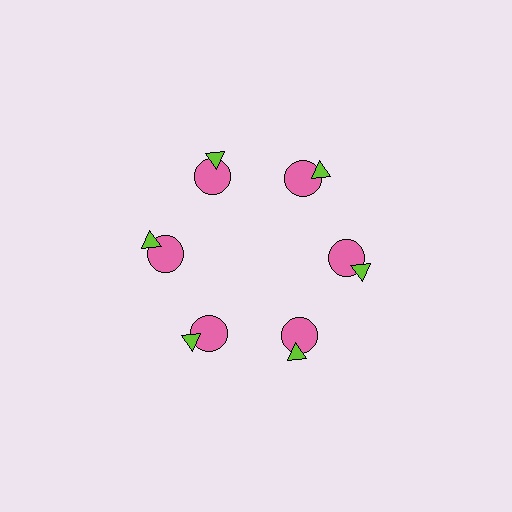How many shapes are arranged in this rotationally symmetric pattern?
There are 12 shapes, arranged in 6 groups of 2.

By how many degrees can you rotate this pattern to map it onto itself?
The pattern maps onto itself every 60 degrees of rotation.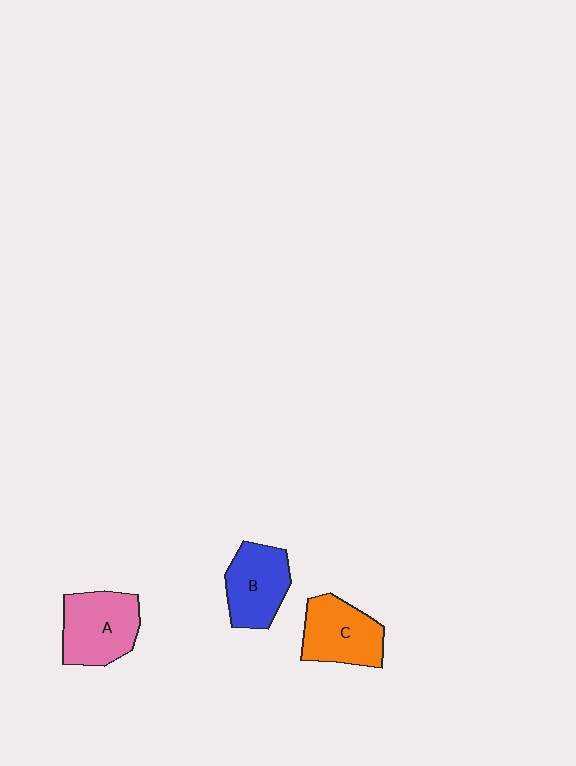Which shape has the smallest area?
Shape B (blue).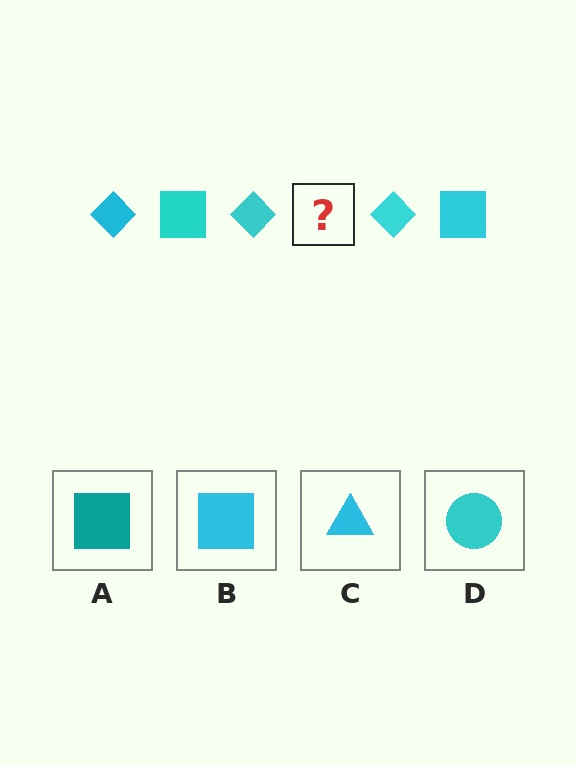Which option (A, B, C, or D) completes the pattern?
B.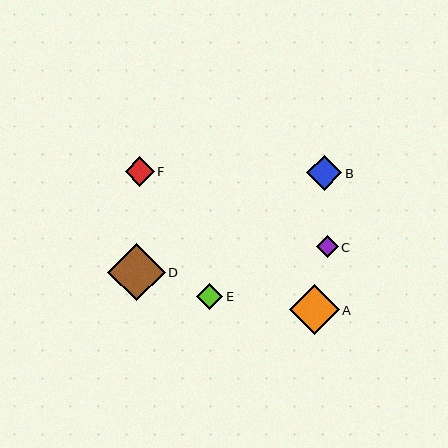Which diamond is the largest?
Diamond D is the largest with a size of approximately 58 pixels.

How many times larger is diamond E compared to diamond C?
Diamond E is approximately 1.2 times the size of diamond C.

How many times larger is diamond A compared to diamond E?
Diamond A is approximately 1.9 times the size of diamond E.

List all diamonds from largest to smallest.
From largest to smallest: D, A, B, F, E, C.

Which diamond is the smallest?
Diamond C is the smallest with a size of approximately 22 pixels.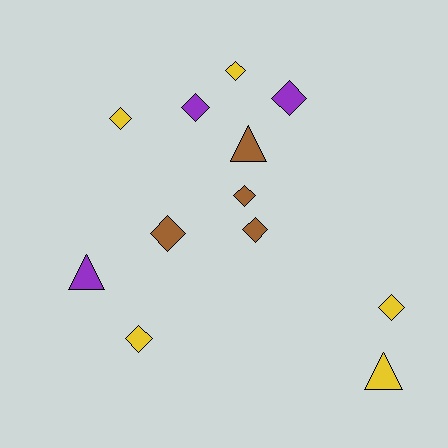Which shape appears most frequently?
Diamond, with 9 objects.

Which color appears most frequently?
Yellow, with 5 objects.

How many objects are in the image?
There are 12 objects.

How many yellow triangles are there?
There is 1 yellow triangle.